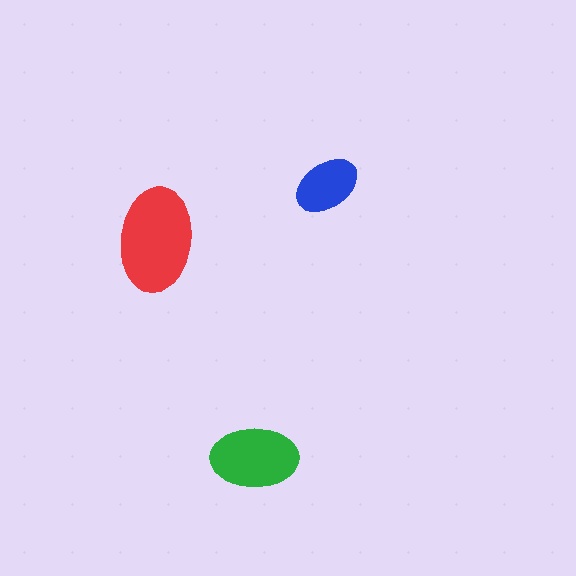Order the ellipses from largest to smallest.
the red one, the green one, the blue one.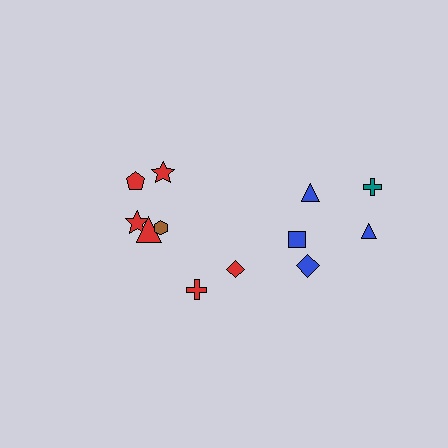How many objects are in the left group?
There are 7 objects.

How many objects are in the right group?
There are 5 objects.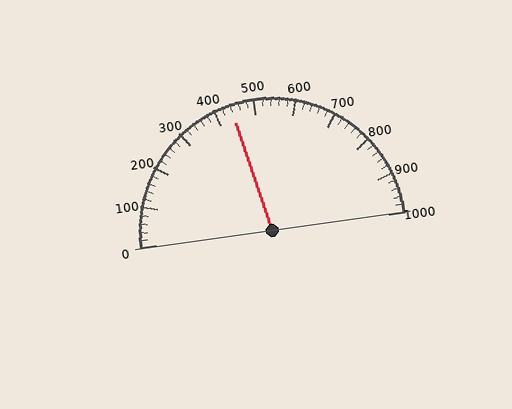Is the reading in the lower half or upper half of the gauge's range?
The reading is in the lower half of the range (0 to 1000).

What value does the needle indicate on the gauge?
The needle indicates approximately 440.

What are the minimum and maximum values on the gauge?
The gauge ranges from 0 to 1000.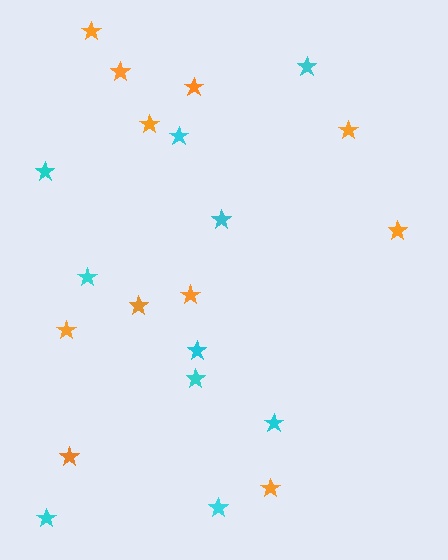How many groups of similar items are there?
There are 2 groups: one group of orange stars (11) and one group of cyan stars (10).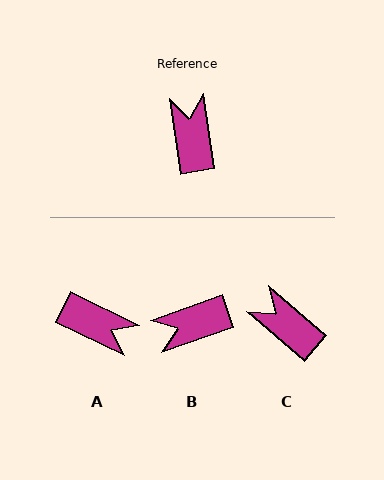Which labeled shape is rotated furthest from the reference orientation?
A, about 125 degrees away.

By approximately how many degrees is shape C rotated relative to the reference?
Approximately 41 degrees counter-clockwise.